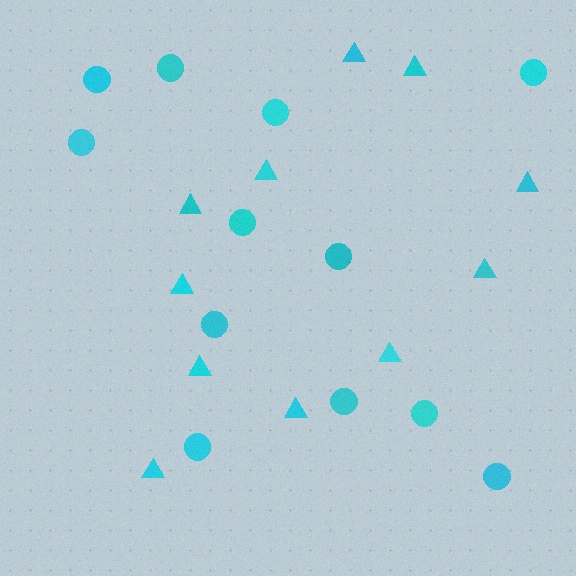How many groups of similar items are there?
There are 2 groups: one group of triangles (11) and one group of circles (12).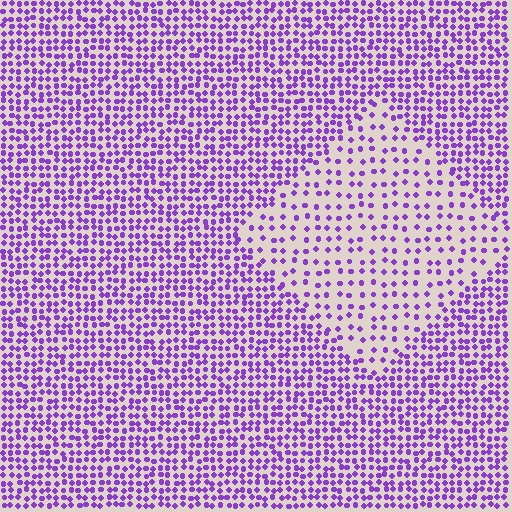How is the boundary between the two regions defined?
The boundary is defined by a change in element density (approximately 2.2x ratio). All elements are the same color, size, and shape.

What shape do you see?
I see a diamond.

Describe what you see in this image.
The image contains small purple elements arranged at two different densities. A diamond-shaped region is visible where the elements are less densely packed than the surrounding area.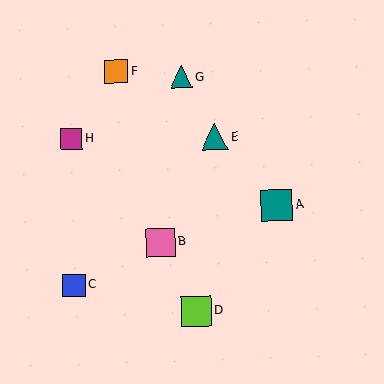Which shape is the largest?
The teal square (labeled A) is the largest.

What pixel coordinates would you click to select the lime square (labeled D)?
Click at (196, 311) to select the lime square D.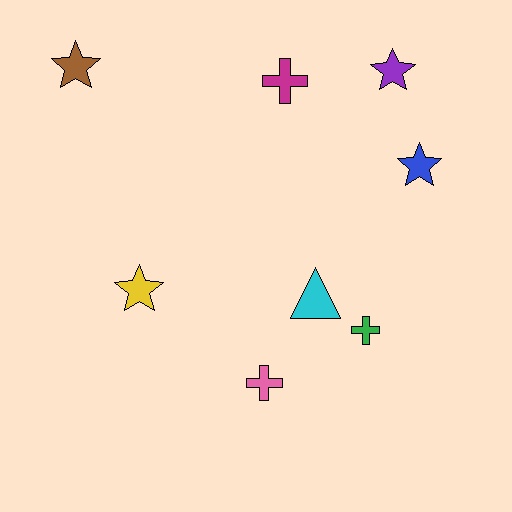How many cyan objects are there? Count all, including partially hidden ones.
There is 1 cyan object.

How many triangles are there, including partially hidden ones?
There is 1 triangle.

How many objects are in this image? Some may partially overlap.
There are 8 objects.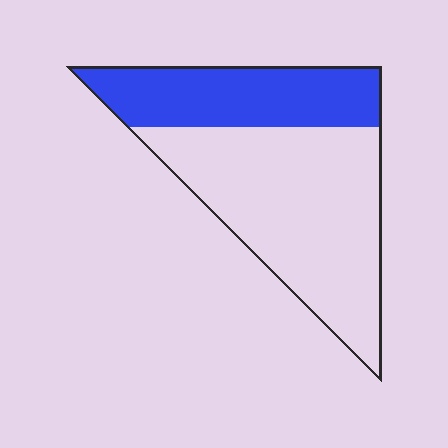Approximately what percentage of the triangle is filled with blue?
Approximately 35%.